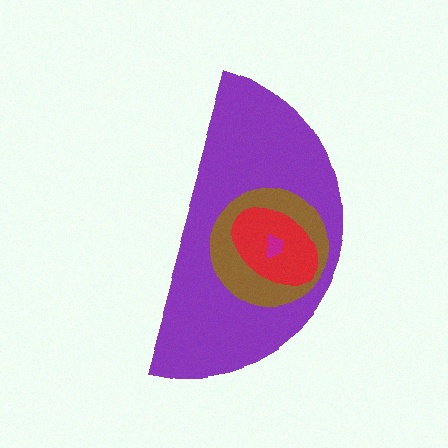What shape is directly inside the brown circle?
The red ellipse.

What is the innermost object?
The magenta trapezoid.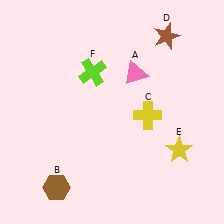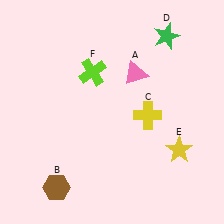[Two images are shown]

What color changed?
The star (D) changed from brown in Image 1 to green in Image 2.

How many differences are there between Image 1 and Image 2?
There is 1 difference between the two images.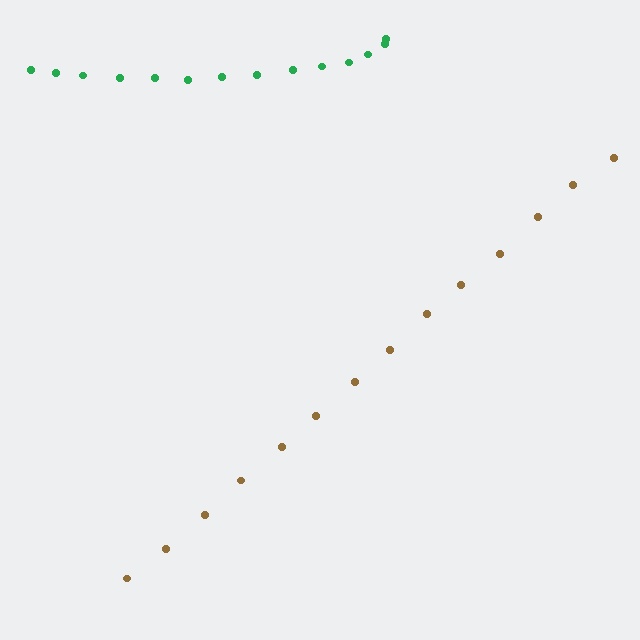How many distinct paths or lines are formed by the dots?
There are 2 distinct paths.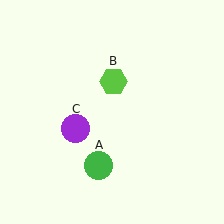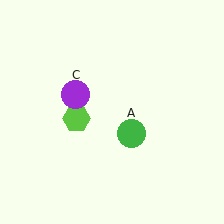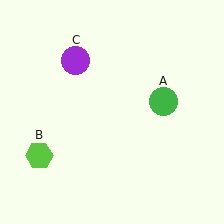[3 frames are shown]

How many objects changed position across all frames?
3 objects changed position: green circle (object A), lime hexagon (object B), purple circle (object C).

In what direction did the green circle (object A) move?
The green circle (object A) moved up and to the right.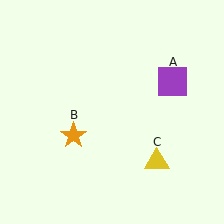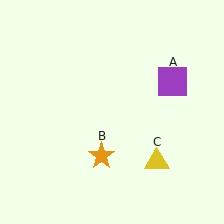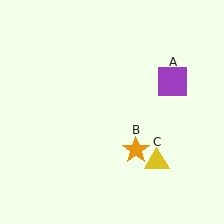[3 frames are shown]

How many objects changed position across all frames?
1 object changed position: orange star (object B).